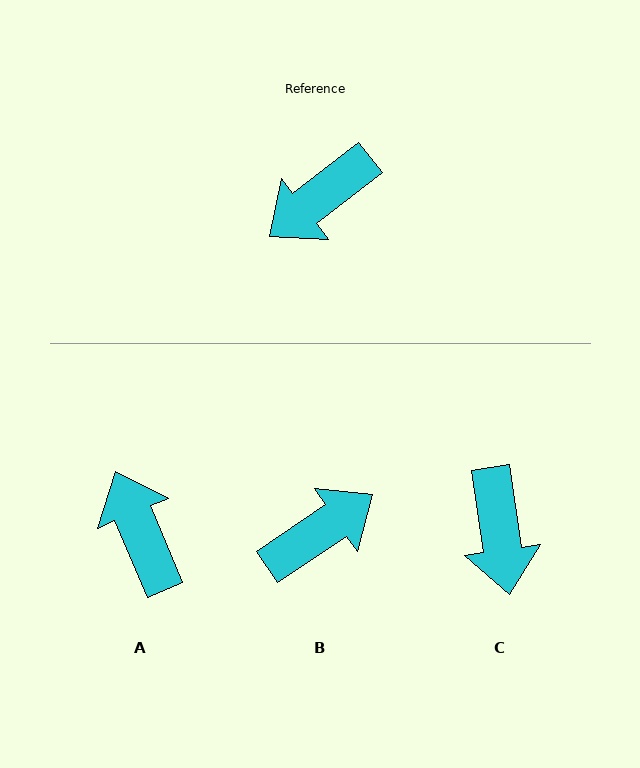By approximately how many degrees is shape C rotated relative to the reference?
Approximately 60 degrees counter-clockwise.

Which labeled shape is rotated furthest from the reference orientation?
B, about 176 degrees away.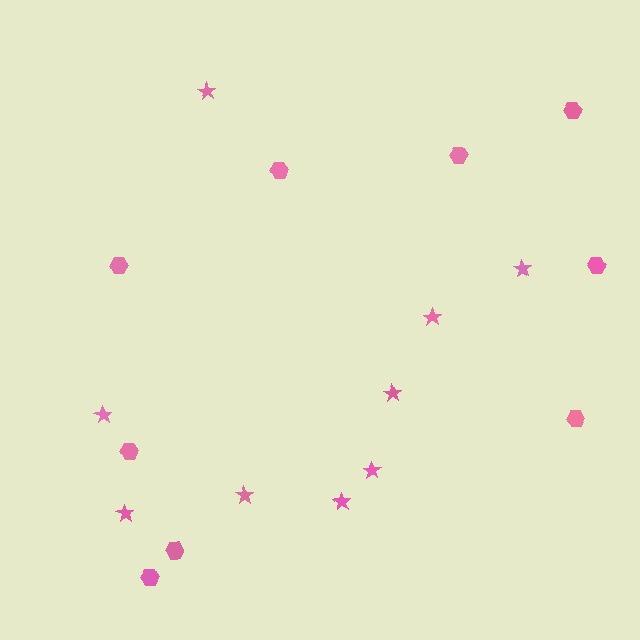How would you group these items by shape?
There are 2 groups: one group of hexagons (9) and one group of stars (9).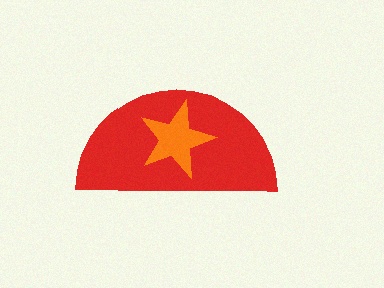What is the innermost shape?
The orange star.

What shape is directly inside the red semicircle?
The orange star.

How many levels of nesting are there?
2.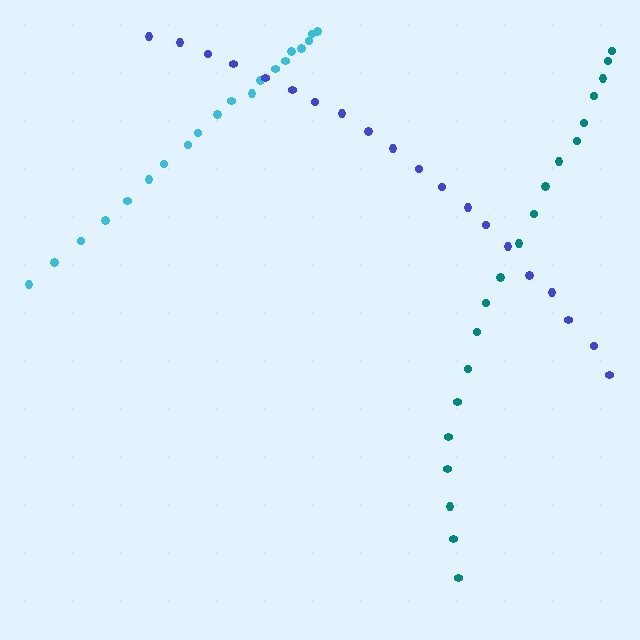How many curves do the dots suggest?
There are 3 distinct paths.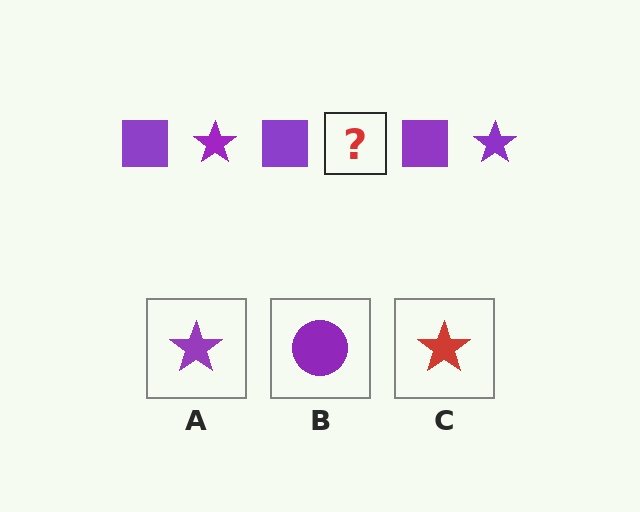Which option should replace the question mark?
Option A.